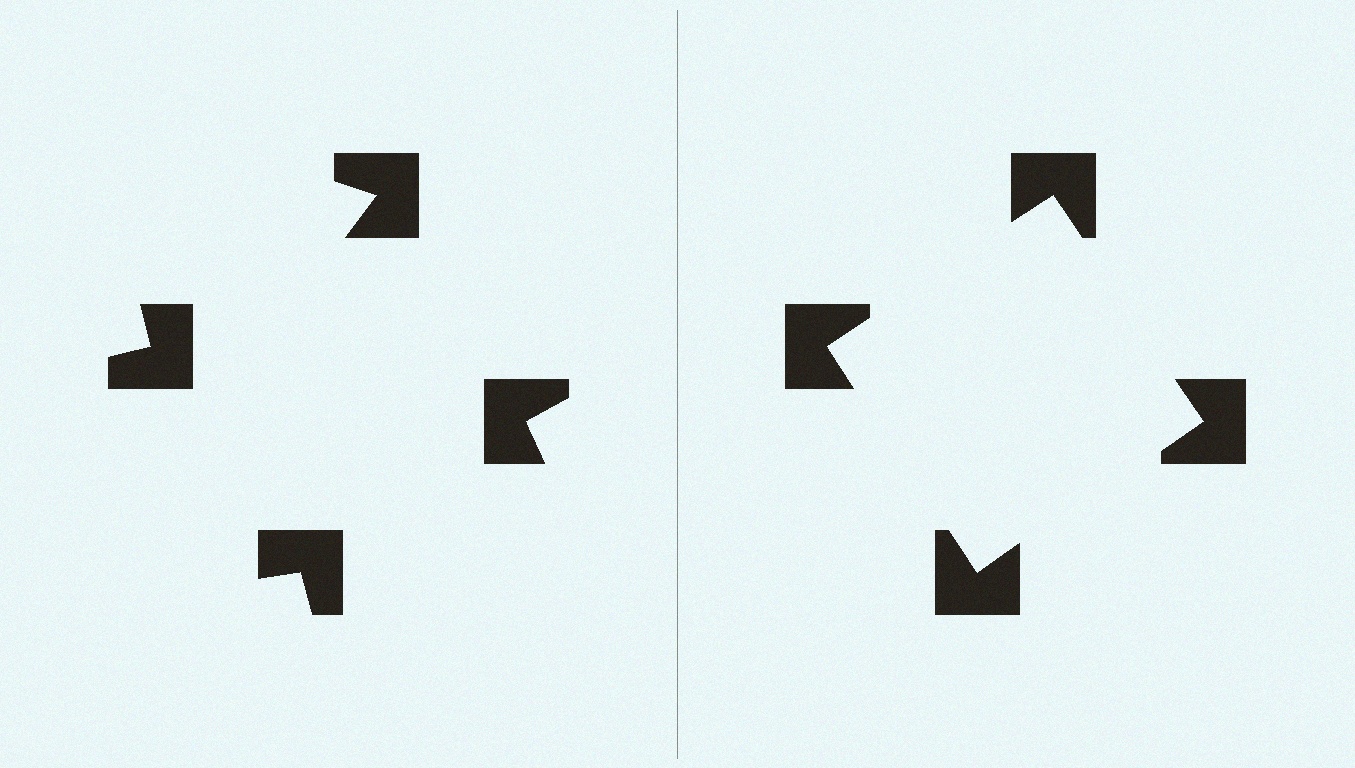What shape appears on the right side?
An illusory square.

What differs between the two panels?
The notched squares are positioned identically on both sides; only the wedge orientations differ. On the right they align to a square; on the left they are misaligned.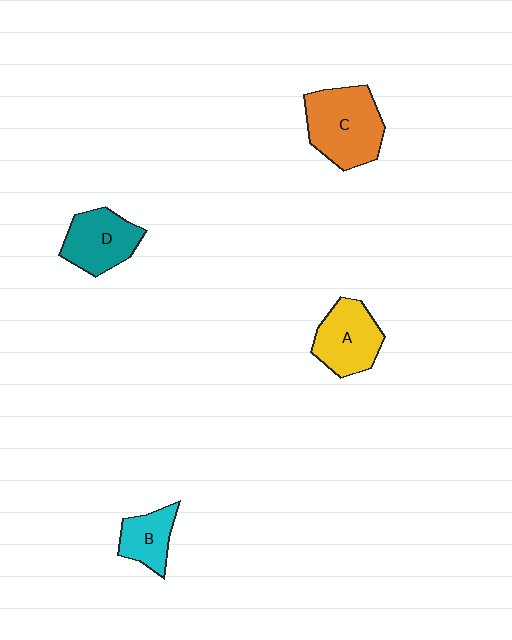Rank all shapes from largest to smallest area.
From largest to smallest: C (orange), A (yellow), D (teal), B (cyan).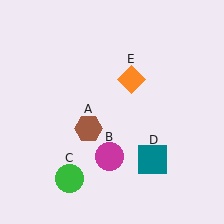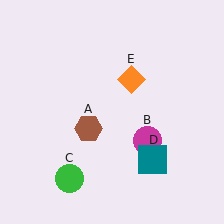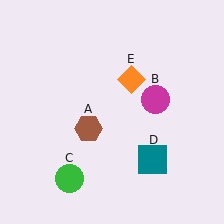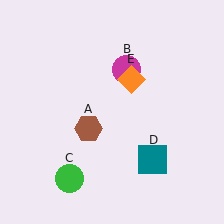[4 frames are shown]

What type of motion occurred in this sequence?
The magenta circle (object B) rotated counterclockwise around the center of the scene.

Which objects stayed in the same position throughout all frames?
Brown hexagon (object A) and green circle (object C) and teal square (object D) and orange diamond (object E) remained stationary.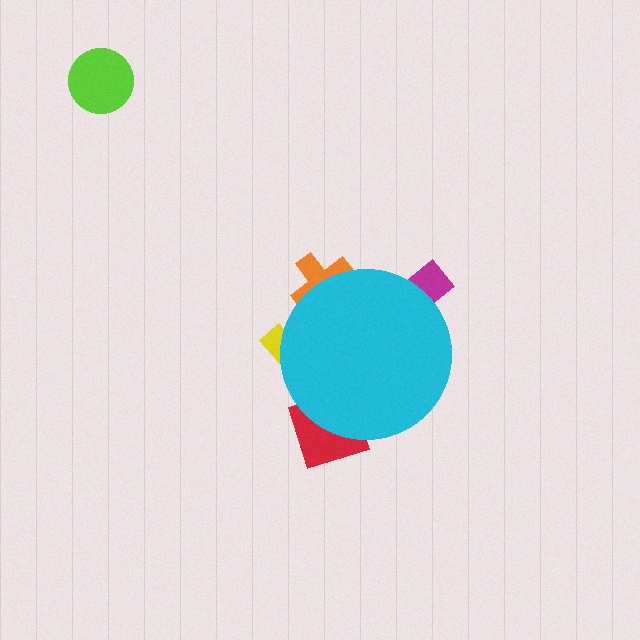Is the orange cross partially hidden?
Yes, the orange cross is partially hidden behind the cyan circle.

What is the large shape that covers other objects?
A cyan circle.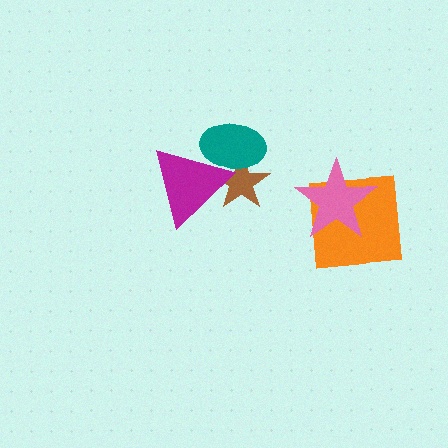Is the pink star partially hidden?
No, no other shape covers it.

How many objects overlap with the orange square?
1 object overlaps with the orange square.